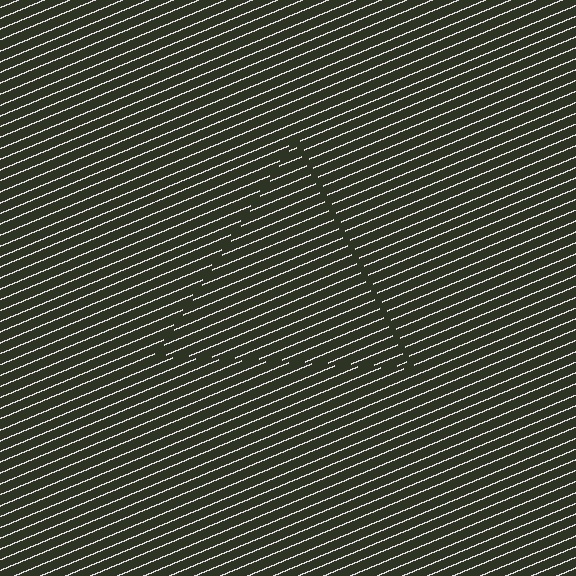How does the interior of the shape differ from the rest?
The interior of the shape contains the same grating, shifted by half a period — the contour is defined by the phase discontinuity where line-ends from the inner and outer gratings abut.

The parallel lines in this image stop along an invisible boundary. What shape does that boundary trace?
An illusory triangle. The interior of the shape contains the same grating, shifted by half a period — the contour is defined by the phase discontinuity where line-ends from the inner and outer gratings abut.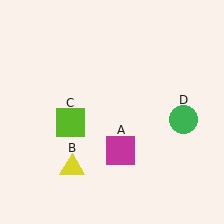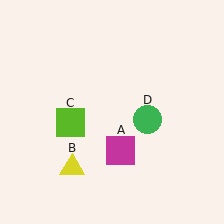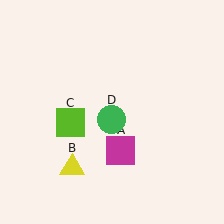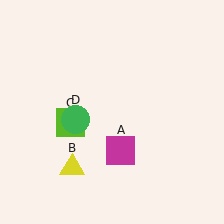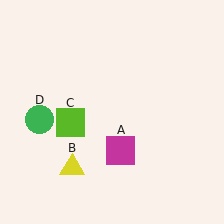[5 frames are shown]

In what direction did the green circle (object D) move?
The green circle (object D) moved left.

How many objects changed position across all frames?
1 object changed position: green circle (object D).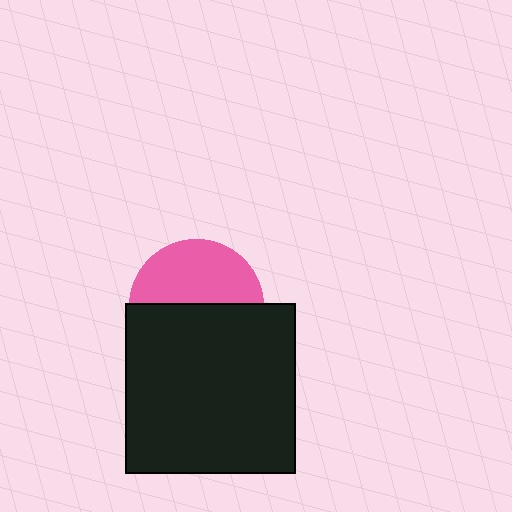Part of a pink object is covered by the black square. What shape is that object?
It is a circle.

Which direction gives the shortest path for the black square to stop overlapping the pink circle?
Moving down gives the shortest separation.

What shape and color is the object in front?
The object in front is a black square.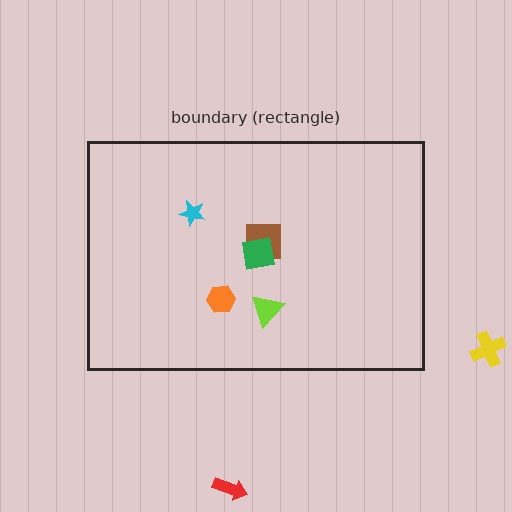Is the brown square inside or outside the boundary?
Inside.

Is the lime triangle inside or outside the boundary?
Inside.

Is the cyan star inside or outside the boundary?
Inside.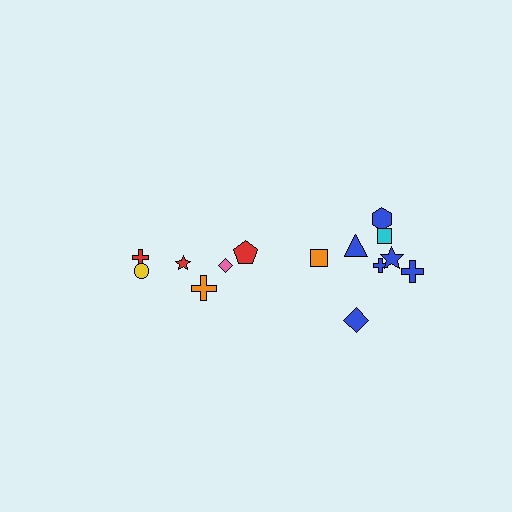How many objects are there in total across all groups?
There are 14 objects.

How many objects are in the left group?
There are 6 objects.